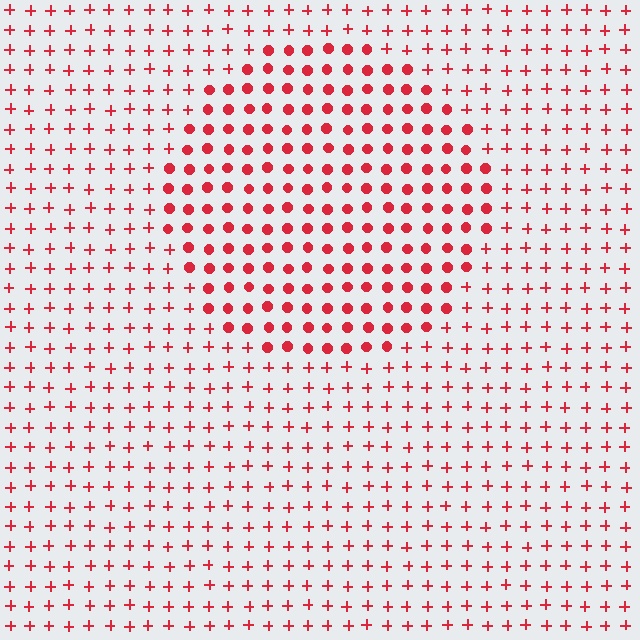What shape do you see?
I see a circle.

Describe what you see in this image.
The image is filled with small red elements arranged in a uniform grid. A circle-shaped region contains circles, while the surrounding area contains plus signs. The boundary is defined purely by the change in element shape.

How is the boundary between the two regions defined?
The boundary is defined by a change in element shape: circles inside vs. plus signs outside. All elements share the same color and spacing.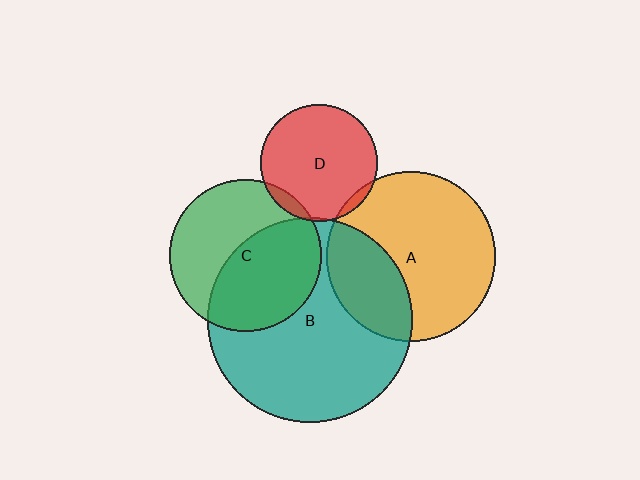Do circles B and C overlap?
Yes.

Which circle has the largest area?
Circle B (teal).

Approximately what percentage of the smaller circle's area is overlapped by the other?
Approximately 50%.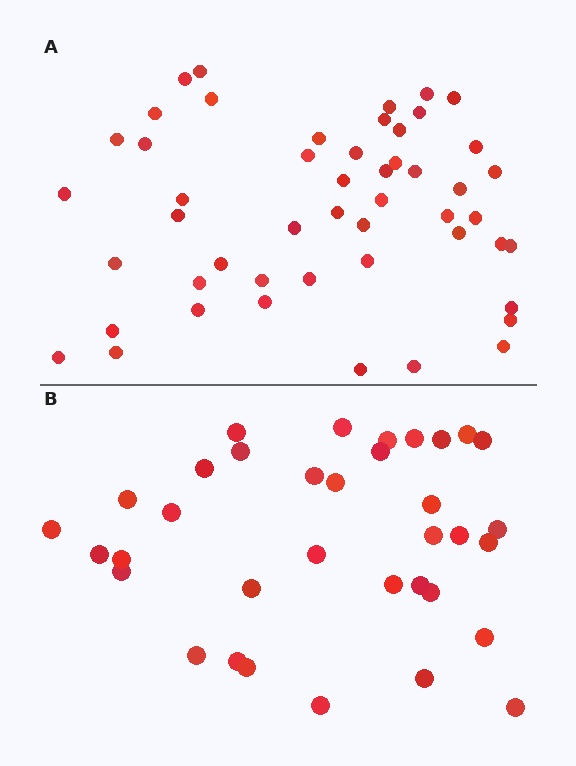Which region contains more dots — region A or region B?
Region A (the top region) has more dots.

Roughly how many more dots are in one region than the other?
Region A has approximately 15 more dots than region B.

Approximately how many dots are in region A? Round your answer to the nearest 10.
About 50 dots.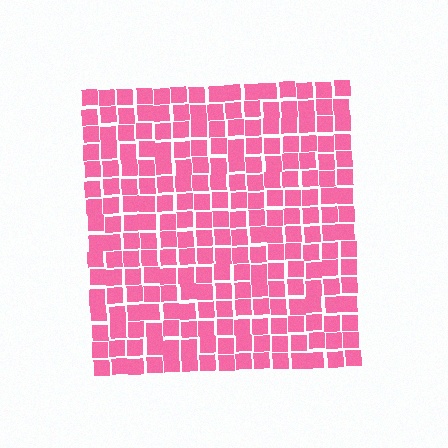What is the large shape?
The large shape is a square.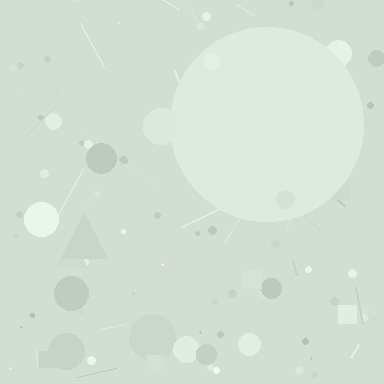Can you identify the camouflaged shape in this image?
The camouflaged shape is a circle.